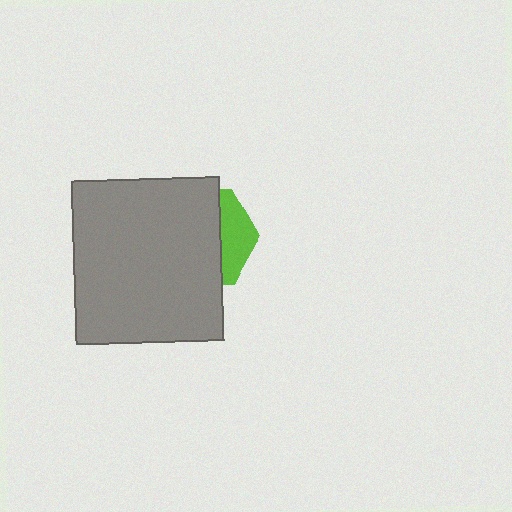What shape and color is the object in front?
The object in front is a gray rectangle.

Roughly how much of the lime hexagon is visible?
A small part of it is visible (roughly 31%).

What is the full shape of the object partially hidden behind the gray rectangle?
The partially hidden object is a lime hexagon.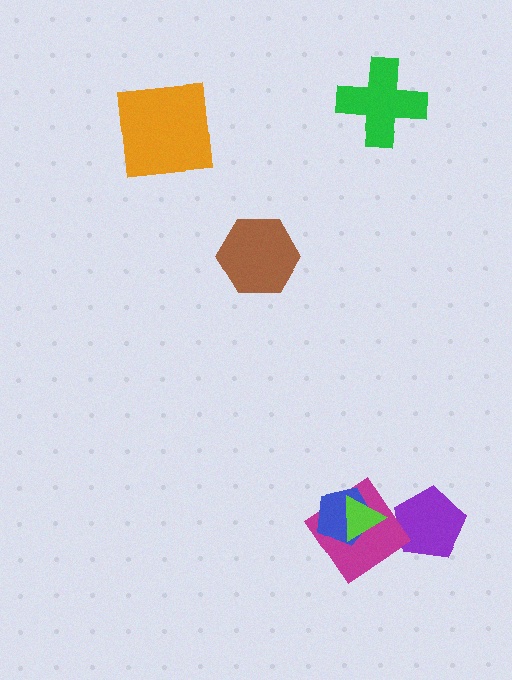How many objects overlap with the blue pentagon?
2 objects overlap with the blue pentagon.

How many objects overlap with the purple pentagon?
0 objects overlap with the purple pentagon.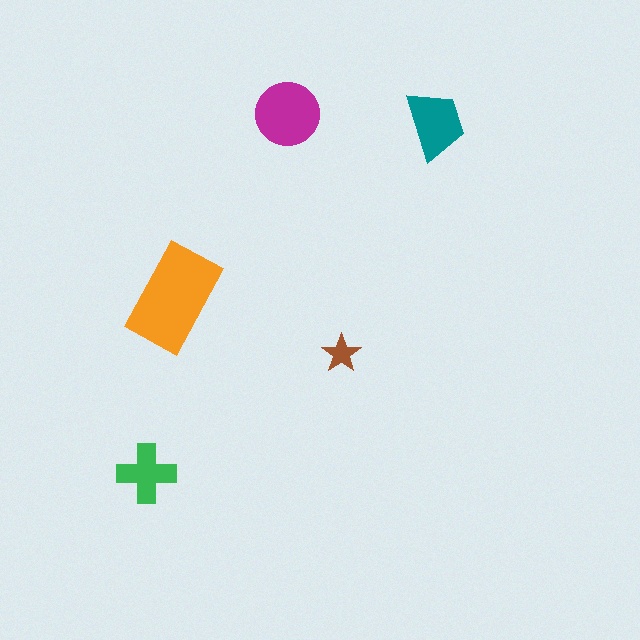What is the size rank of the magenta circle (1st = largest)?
2nd.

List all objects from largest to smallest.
The orange rectangle, the magenta circle, the teal trapezoid, the green cross, the brown star.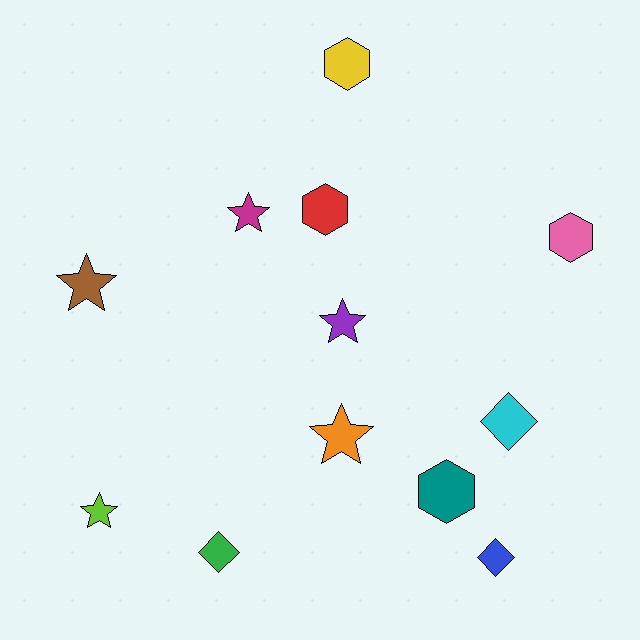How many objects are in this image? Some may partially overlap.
There are 12 objects.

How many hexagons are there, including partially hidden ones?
There are 4 hexagons.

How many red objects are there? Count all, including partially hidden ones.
There is 1 red object.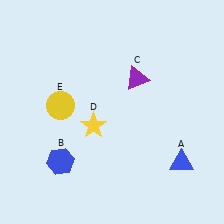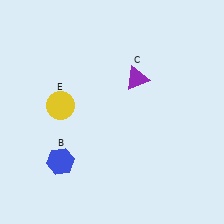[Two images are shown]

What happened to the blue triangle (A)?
The blue triangle (A) was removed in Image 2. It was in the bottom-right area of Image 1.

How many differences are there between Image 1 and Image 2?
There are 2 differences between the two images.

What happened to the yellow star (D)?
The yellow star (D) was removed in Image 2. It was in the bottom-left area of Image 1.